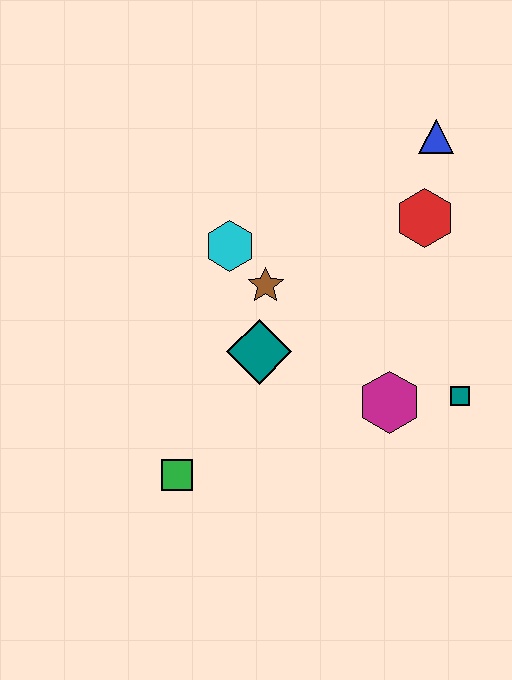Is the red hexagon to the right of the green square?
Yes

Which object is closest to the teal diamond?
The brown star is closest to the teal diamond.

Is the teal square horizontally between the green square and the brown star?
No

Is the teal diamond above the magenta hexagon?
Yes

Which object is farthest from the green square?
The blue triangle is farthest from the green square.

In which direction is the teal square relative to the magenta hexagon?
The teal square is to the right of the magenta hexagon.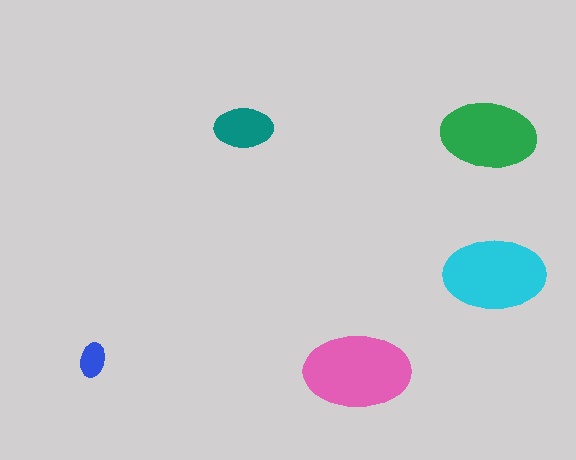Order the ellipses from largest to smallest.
the pink one, the cyan one, the green one, the teal one, the blue one.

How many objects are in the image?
There are 5 objects in the image.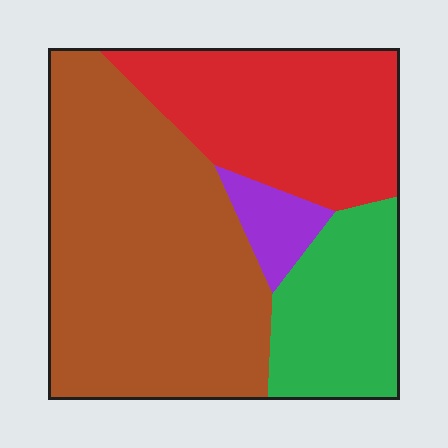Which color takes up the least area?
Purple, at roughly 5%.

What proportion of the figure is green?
Green covers roughly 20% of the figure.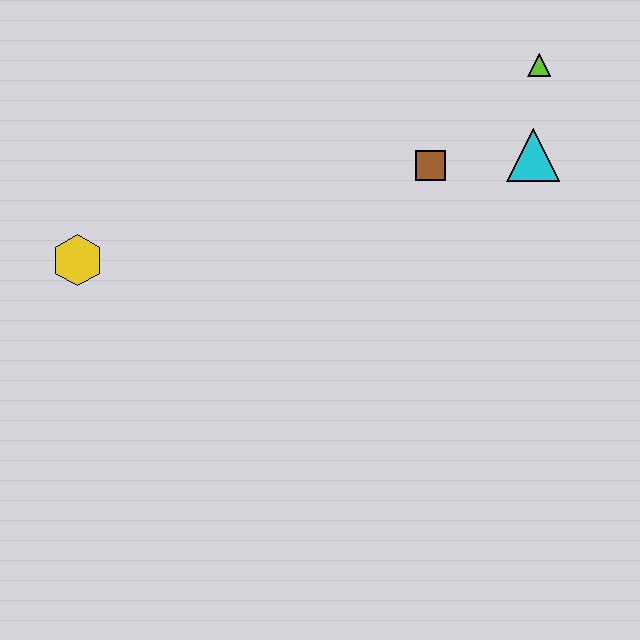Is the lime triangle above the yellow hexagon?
Yes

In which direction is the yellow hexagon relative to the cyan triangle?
The yellow hexagon is to the left of the cyan triangle.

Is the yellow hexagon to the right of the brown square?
No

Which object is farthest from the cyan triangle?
The yellow hexagon is farthest from the cyan triangle.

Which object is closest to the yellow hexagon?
The brown square is closest to the yellow hexagon.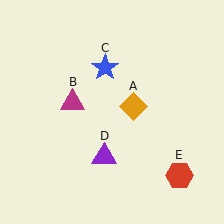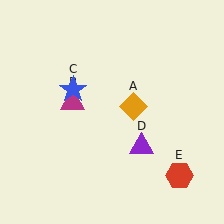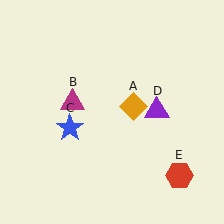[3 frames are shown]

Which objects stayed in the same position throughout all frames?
Orange diamond (object A) and magenta triangle (object B) and red hexagon (object E) remained stationary.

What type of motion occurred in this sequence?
The blue star (object C), purple triangle (object D) rotated counterclockwise around the center of the scene.